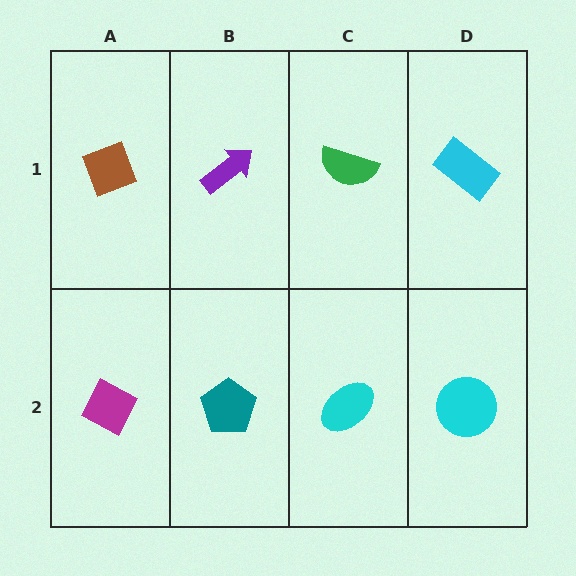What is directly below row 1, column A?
A magenta diamond.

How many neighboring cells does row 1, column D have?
2.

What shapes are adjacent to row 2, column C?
A green semicircle (row 1, column C), a teal pentagon (row 2, column B), a cyan circle (row 2, column D).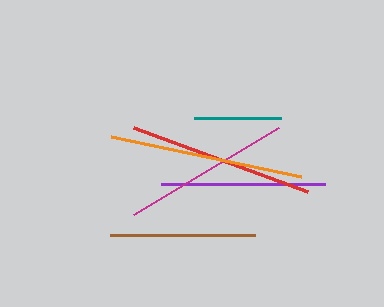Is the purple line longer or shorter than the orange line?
The orange line is longer than the purple line.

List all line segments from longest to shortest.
From longest to shortest: orange, red, magenta, purple, brown, teal.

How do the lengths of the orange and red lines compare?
The orange and red lines are approximately the same length.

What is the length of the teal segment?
The teal segment is approximately 87 pixels long.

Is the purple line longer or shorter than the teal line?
The purple line is longer than the teal line.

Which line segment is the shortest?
The teal line is the shortest at approximately 87 pixels.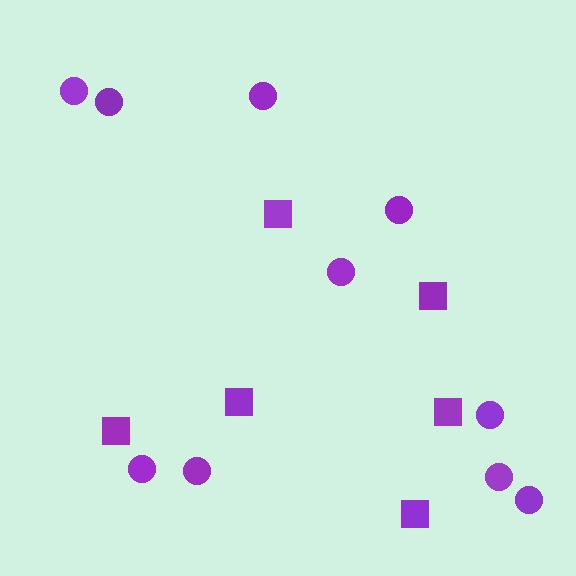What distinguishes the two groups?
There are 2 groups: one group of squares (6) and one group of circles (10).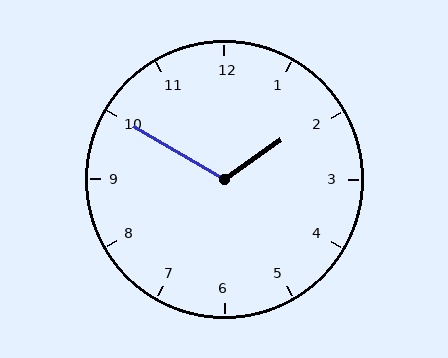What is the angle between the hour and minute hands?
Approximately 115 degrees.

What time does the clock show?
1:50.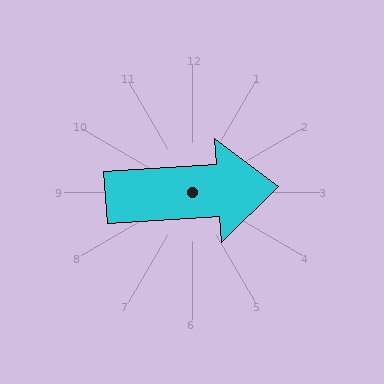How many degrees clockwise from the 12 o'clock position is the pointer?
Approximately 86 degrees.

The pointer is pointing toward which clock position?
Roughly 3 o'clock.